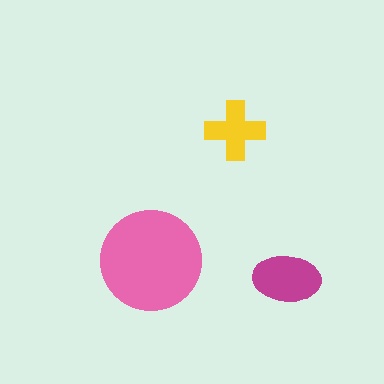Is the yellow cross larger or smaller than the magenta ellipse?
Smaller.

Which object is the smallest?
The yellow cross.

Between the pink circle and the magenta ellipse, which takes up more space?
The pink circle.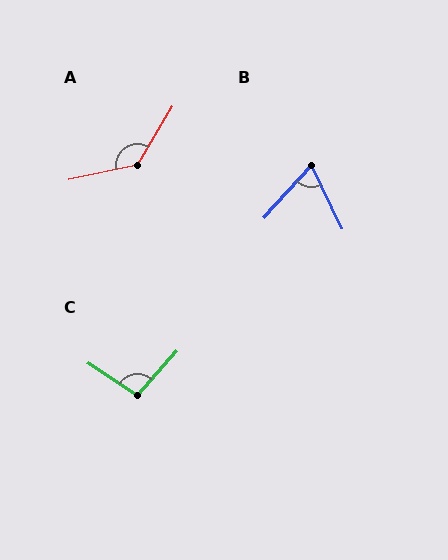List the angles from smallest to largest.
B (68°), C (98°), A (132°).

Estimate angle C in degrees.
Approximately 98 degrees.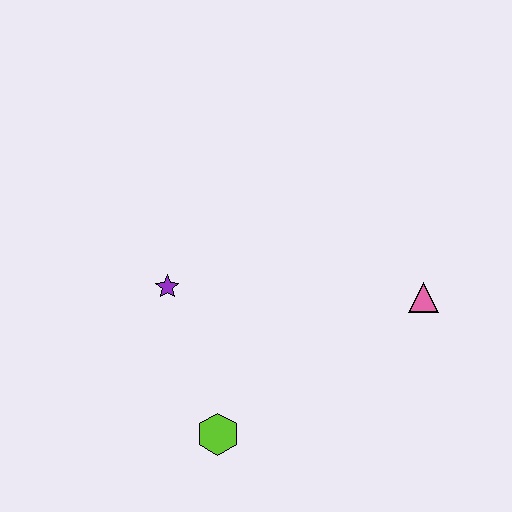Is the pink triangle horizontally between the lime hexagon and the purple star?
No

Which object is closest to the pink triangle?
The lime hexagon is closest to the pink triangle.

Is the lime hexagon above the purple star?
No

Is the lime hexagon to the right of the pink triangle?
No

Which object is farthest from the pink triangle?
The purple star is farthest from the pink triangle.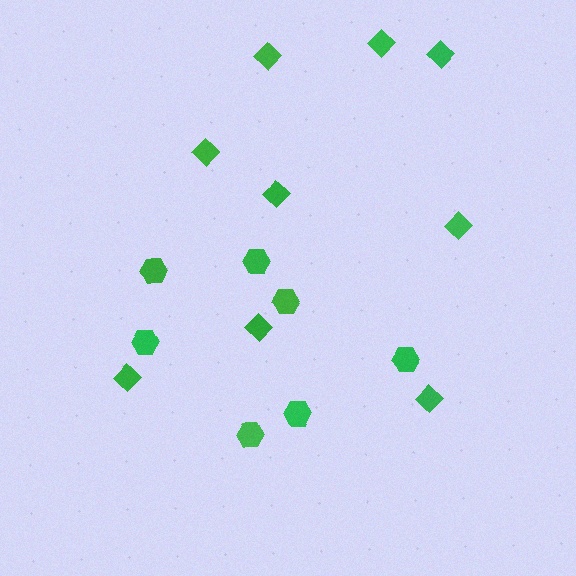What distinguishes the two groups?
There are 2 groups: one group of hexagons (7) and one group of diamonds (9).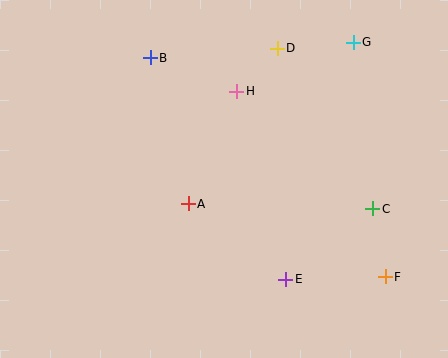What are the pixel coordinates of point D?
Point D is at (277, 48).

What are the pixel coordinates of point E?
Point E is at (286, 279).